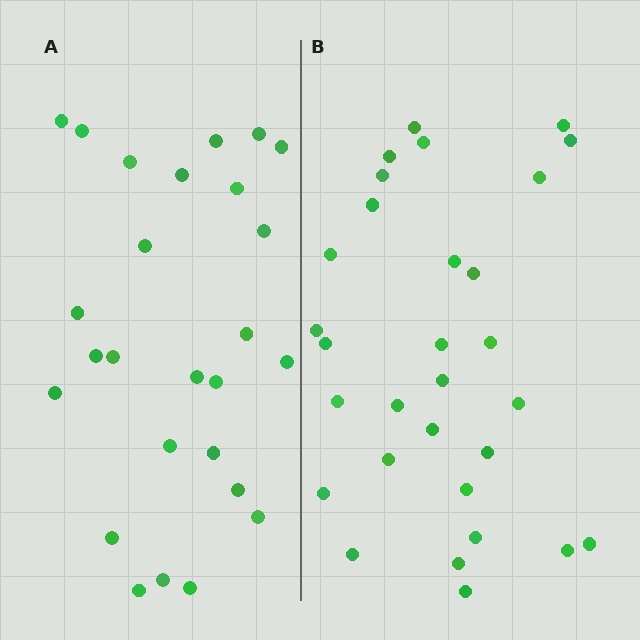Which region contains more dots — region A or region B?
Region B (the right region) has more dots.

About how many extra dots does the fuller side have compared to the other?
Region B has about 4 more dots than region A.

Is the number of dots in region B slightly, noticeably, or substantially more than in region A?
Region B has only slightly more — the two regions are fairly close. The ratio is roughly 1.2 to 1.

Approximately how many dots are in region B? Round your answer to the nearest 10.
About 30 dots.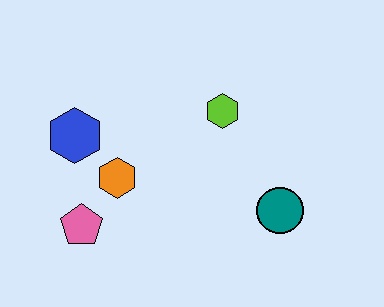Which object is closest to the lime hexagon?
The teal circle is closest to the lime hexagon.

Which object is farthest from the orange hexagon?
The teal circle is farthest from the orange hexagon.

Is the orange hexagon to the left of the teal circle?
Yes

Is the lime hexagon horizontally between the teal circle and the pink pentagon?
Yes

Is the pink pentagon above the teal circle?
No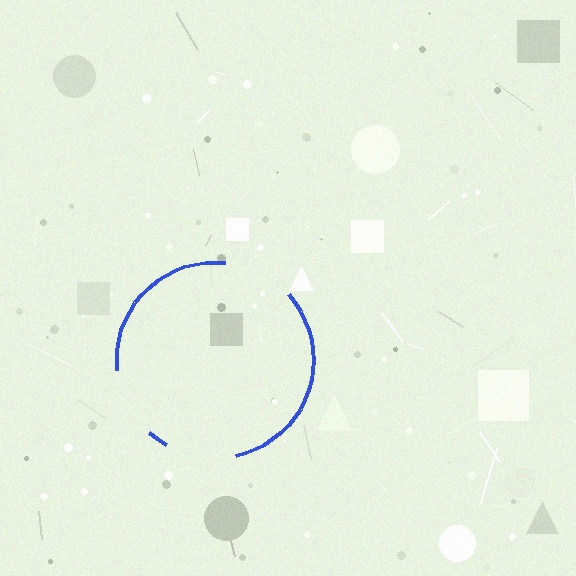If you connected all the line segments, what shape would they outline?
They would outline a circle.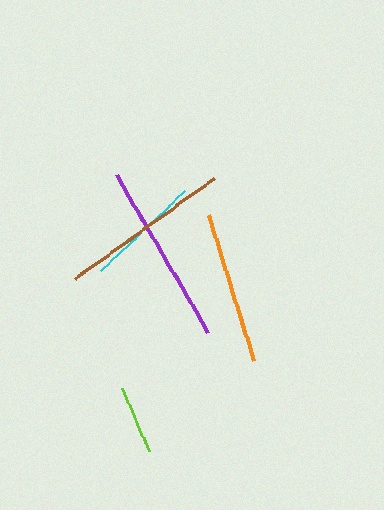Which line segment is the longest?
The purple line is the longest at approximately 183 pixels.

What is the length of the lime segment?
The lime segment is approximately 69 pixels long.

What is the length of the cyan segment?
The cyan segment is approximately 115 pixels long.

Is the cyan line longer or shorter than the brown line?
The brown line is longer than the cyan line.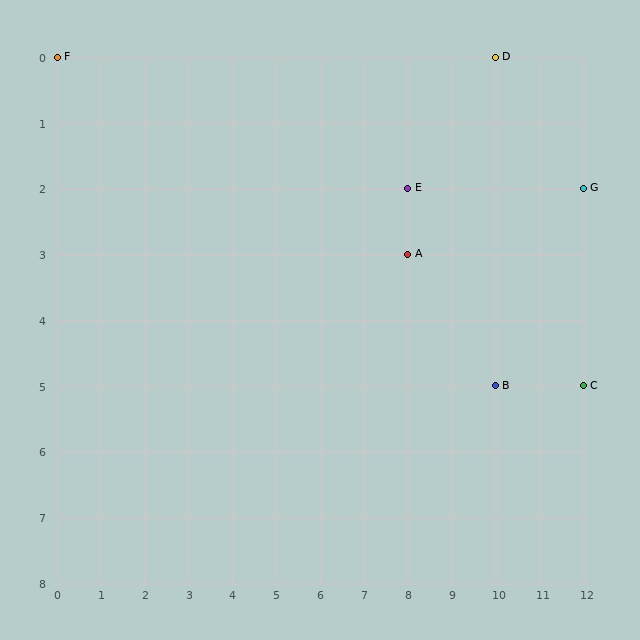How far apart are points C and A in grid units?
Points C and A are 4 columns and 2 rows apart (about 4.5 grid units diagonally).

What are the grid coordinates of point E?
Point E is at grid coordinates (8, 2).